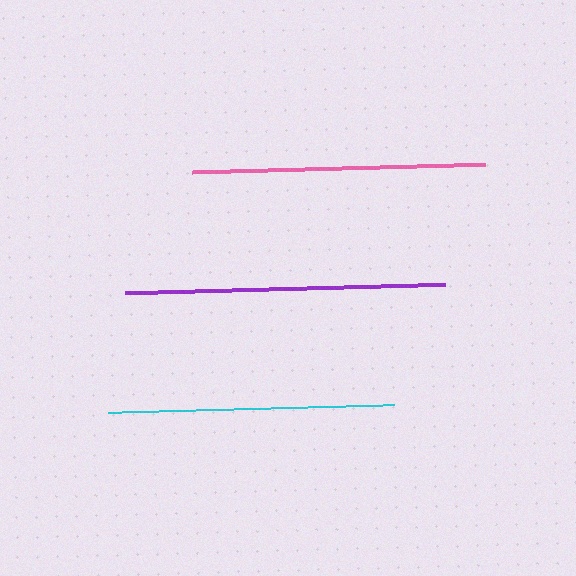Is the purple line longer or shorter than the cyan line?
The purple line is longer than the cyan line.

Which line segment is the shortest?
The cyan line is the shortest at approximately 286 pixels.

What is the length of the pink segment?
The pink segment is approximately 294 pixels long.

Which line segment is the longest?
The purple line is the longest at approximately 320 pixels.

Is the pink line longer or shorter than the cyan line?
The pink line is longer than the cyan line.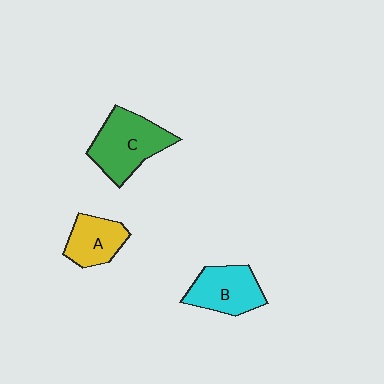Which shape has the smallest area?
Shape A (yellow).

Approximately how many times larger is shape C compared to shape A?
Approximately 1.6 times.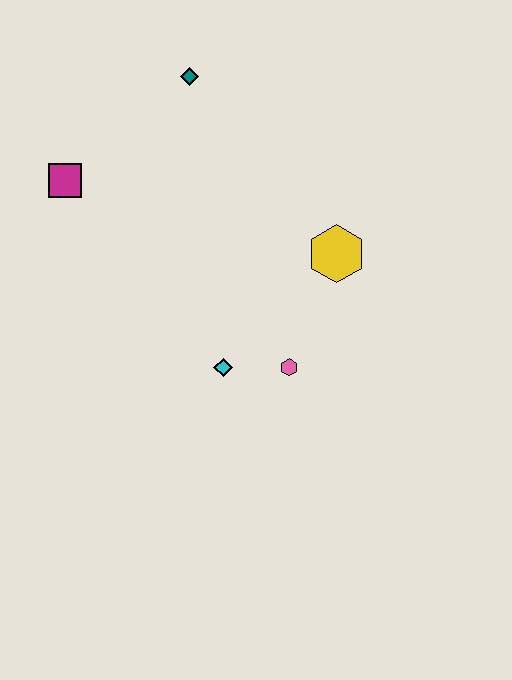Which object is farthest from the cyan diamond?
The teal diamond is farthest from the cyan diamond.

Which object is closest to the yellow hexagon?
The pink hexagon is closest to the yellow hexagon.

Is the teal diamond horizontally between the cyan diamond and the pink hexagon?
No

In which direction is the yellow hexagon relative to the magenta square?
The yellow hexagon is to the right of the magenta square.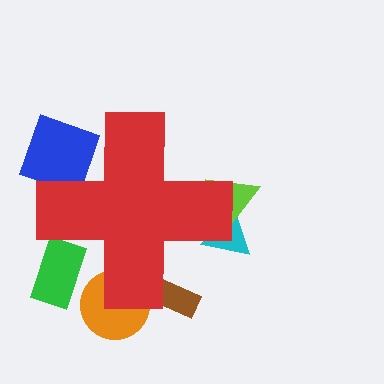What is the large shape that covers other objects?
A red cross.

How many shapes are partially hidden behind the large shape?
6 shapes are partially hidden.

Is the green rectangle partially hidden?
Yes, the green rectangle is partially hidden behind the red cross.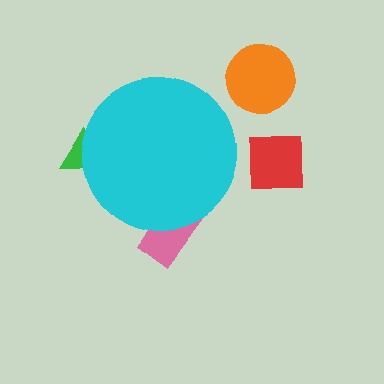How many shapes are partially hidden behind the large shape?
2 shapes are partially hidden.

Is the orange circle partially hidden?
No, the orange circle is fully visible.